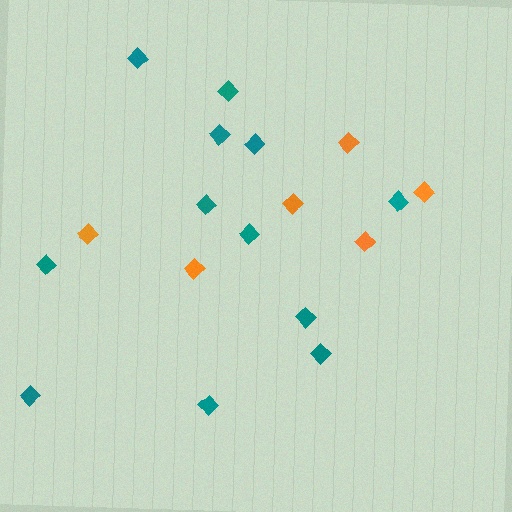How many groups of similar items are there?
There are 2 groups: one group of orange diamonds (6) and one group of teal diamonds (12).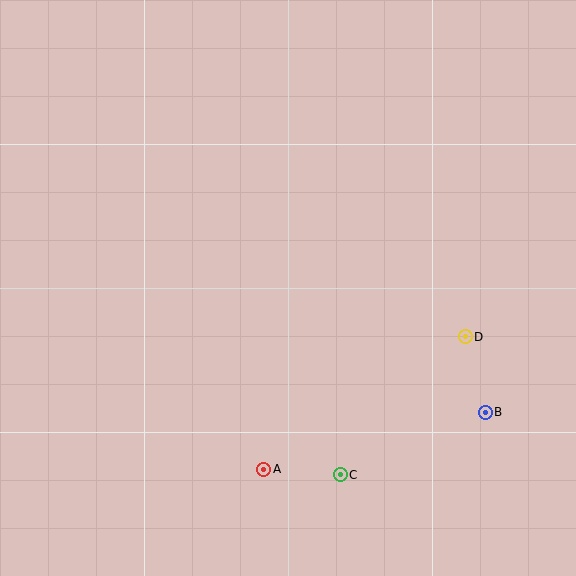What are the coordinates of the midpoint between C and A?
The midpoint between C and A is at (302, 472).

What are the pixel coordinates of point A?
Point A is at (264, 469).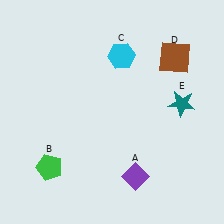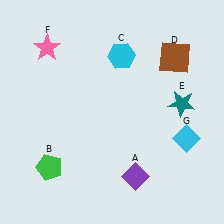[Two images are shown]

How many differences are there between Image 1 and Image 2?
There are 2 differences between the two images.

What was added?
A pink star (F), a cyan diamond (G) were added in Image 2.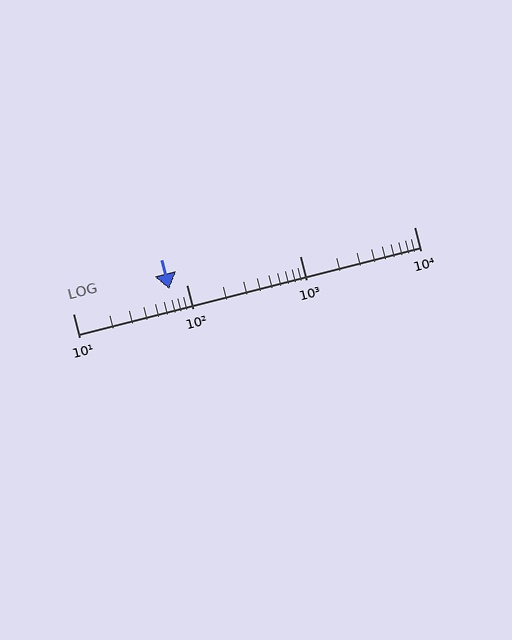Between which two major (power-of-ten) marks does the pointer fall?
The pointer is between 10 and 100.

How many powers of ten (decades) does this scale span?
The scale spans 3 decades, from 10 to 10000.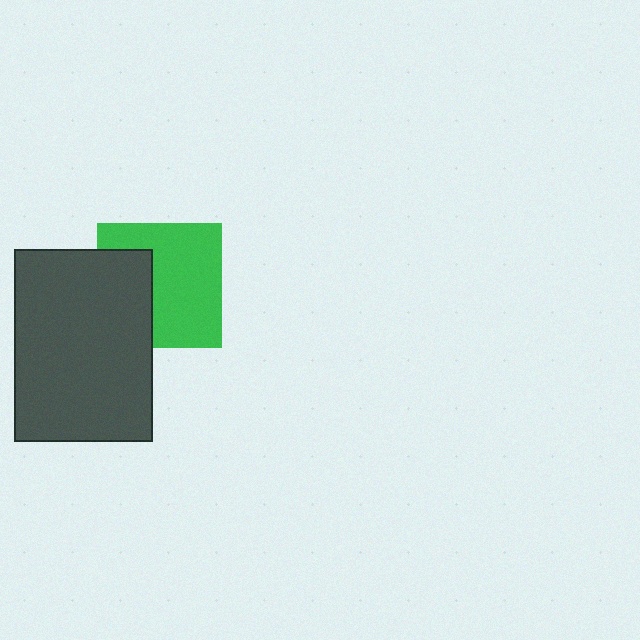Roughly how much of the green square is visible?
About half of it is visible (roughly 64%).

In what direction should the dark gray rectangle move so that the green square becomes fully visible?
The dark gray rectangle should move left. That is the shortest direction to clear the overlap and leave the green square fully visible.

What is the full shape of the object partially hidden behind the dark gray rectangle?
The partially hidden object is a green square.